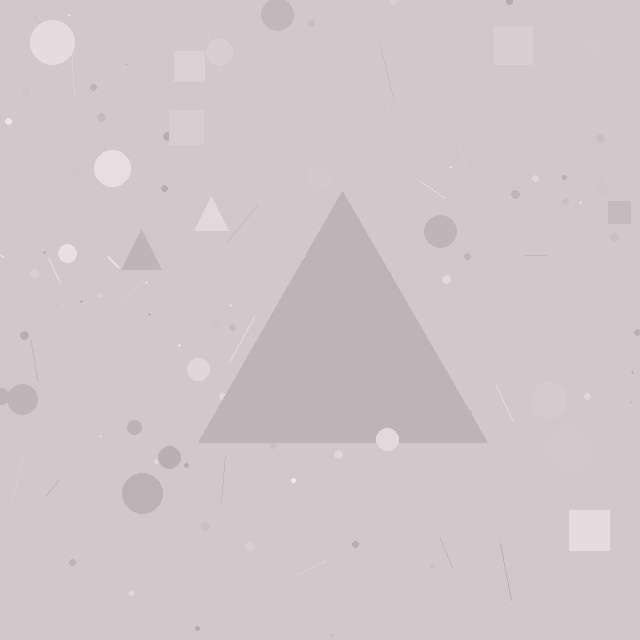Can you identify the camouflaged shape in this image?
The camouflaged shape is a triangle.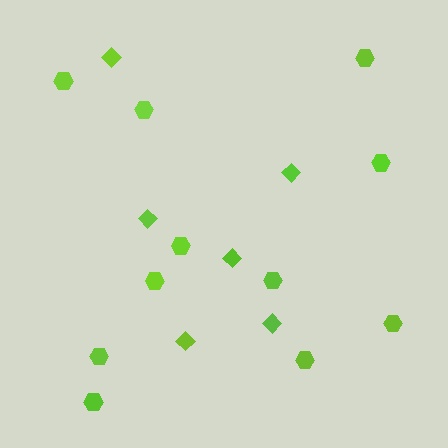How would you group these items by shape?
There are 2 groups: one group of diamonds (6) and one group of hexagons (11).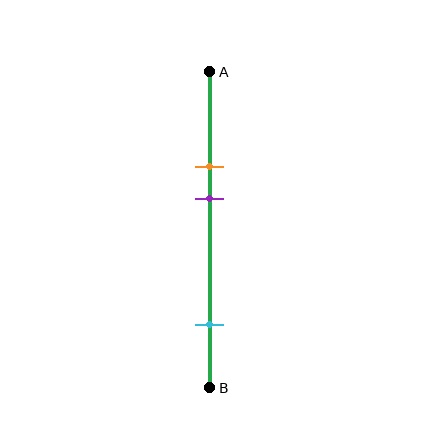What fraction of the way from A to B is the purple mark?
The purple mark is approximately 40% (0.4) of the way from A to B.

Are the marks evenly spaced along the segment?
No, the marks are not evenly spaced.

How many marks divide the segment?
There are 3 marks dividing the segment.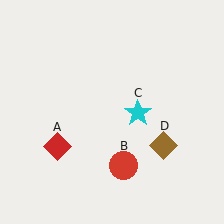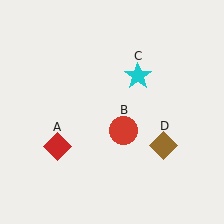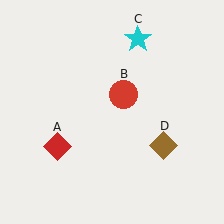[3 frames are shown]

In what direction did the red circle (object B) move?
The red circle (object B) moved up.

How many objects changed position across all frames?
2 objects changed position: red circle (object B), cyan star (object C).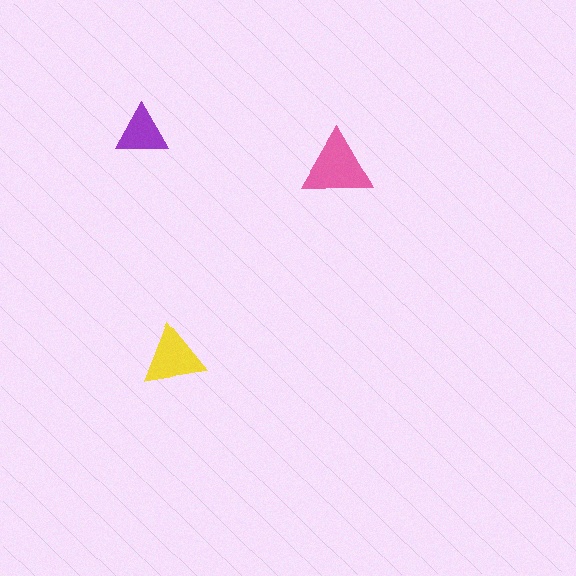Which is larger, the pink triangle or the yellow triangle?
The pink one.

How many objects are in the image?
There are 3 objects in the image.